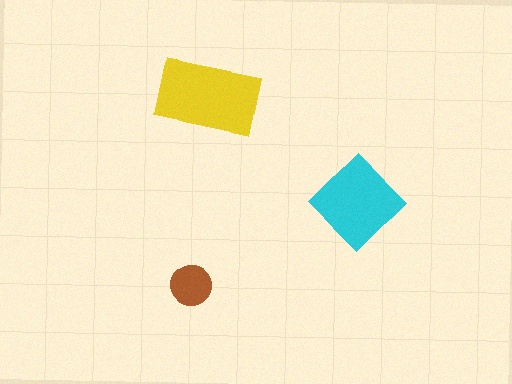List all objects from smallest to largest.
The brown circle, the cyan diamond, the yellow rectangle.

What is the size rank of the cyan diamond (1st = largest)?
2nd.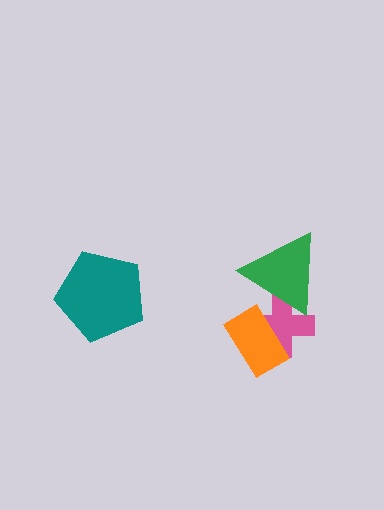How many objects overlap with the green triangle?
1 object overlaps with the green triangle.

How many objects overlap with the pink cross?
2 objects overlap with the pink cross.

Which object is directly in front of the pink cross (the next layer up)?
The green triangle is directly in front of the pink cross.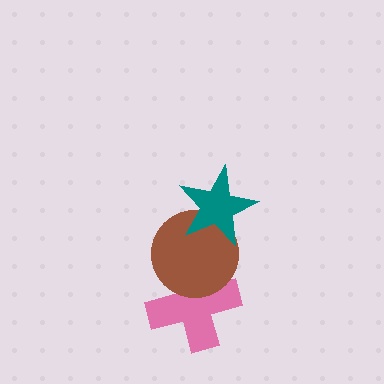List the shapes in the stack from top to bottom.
From top to bottom: the teal star, the brown circle, the pink cross.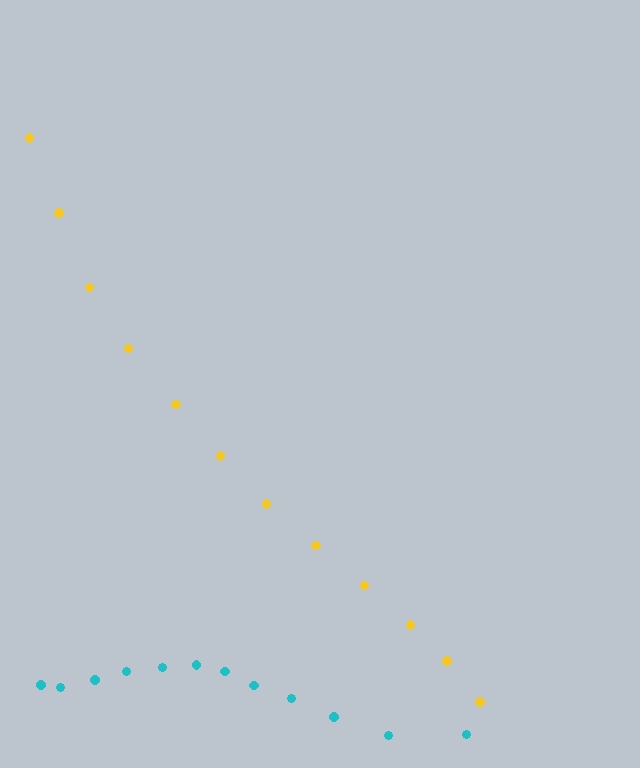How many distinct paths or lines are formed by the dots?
There are 2 distinct paths.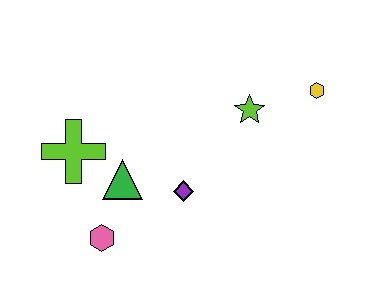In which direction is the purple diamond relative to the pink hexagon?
The purple diamond is to the right of the pink hexagon.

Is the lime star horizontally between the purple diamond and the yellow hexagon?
Yes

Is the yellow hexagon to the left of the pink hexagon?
No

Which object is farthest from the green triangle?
The yellow hexagon is farthest from the green triangle.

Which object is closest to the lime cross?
The green triangle is closest to the lime cross.